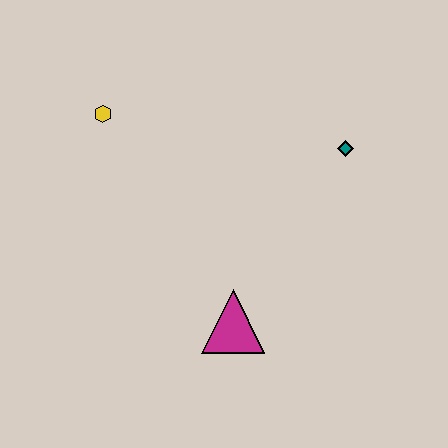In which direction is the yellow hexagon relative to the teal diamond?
The yellow hexagon is to the left of the teal diamond.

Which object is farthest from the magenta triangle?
The yellow hexagon is farthest from the magenta triangle.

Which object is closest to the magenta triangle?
The teal diamond is closest to the magenta triangle.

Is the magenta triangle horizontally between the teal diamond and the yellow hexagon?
Yes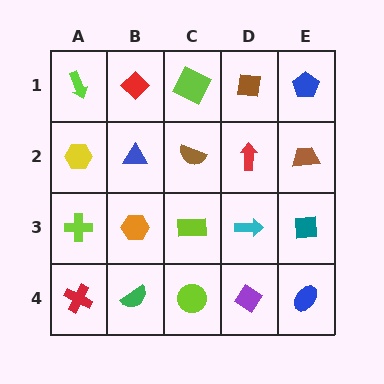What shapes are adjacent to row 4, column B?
An orange hexagon (row 3, column B), a red cross (row 4, column A), a lime circle (row 4, column C).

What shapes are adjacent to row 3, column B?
A blue triangle (row 2, column B), a green semicircle (row 4, column B), a lime cross (row 3, column A), a lime rectangle (row 3, column C).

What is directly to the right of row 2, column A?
A blue triangle.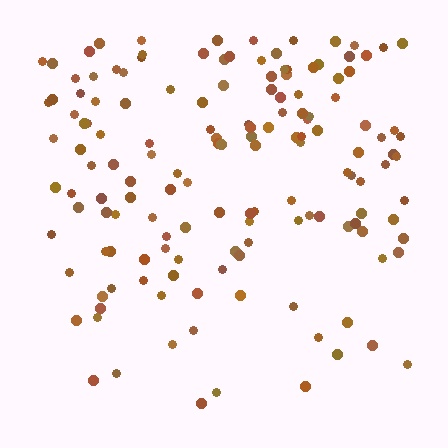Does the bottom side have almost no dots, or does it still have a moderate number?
Still a moderate number, just noticeably fewer than the top.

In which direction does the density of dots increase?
From bottom to top, with the top side densest.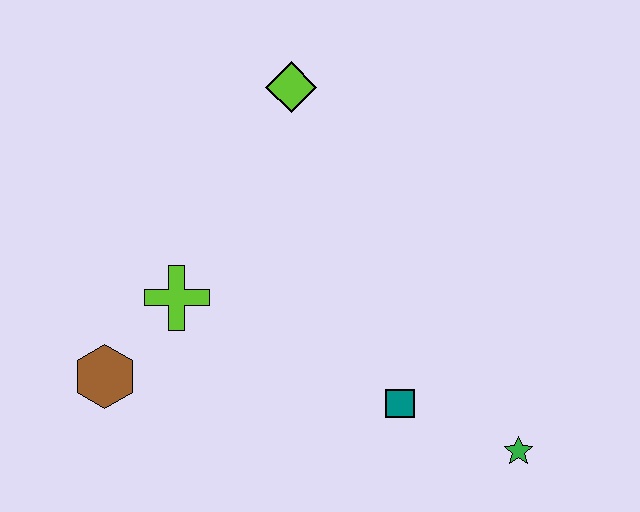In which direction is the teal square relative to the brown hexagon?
The teal square is to the right of the brown hexagon.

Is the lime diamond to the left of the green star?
Yes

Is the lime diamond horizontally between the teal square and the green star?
No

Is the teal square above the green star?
Yes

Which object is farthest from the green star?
The lime diamond is farthest from the green star.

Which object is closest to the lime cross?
The brown hexagon is closest to the lime cross.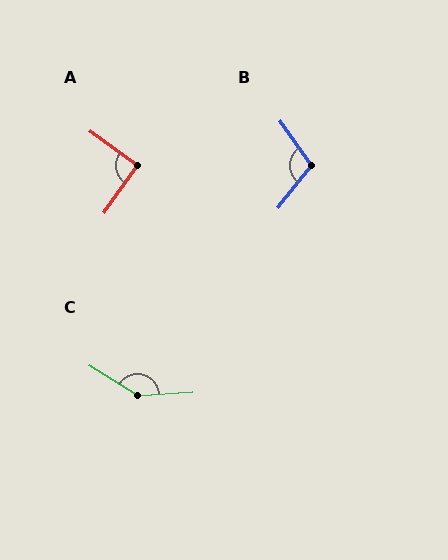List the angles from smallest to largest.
A (91°), B (107°), C (145°).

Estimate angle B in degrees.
Approximately 107 degrees.